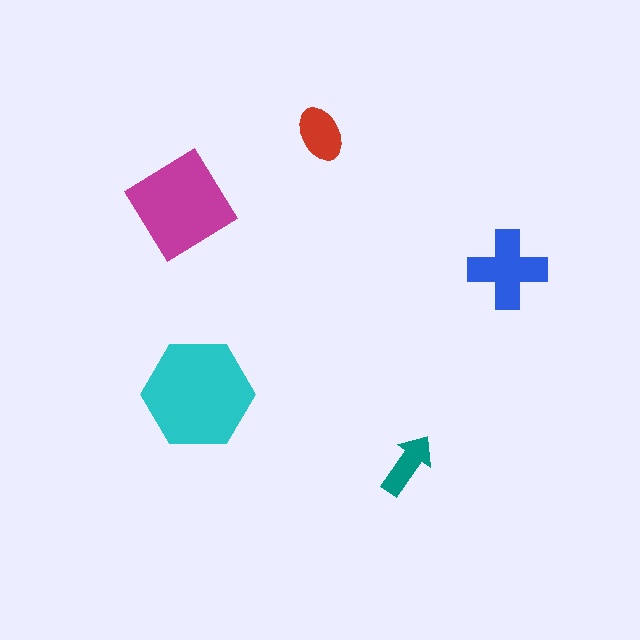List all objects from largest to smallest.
The cyan hexagon, the magenta diamond, the blue cross, the red ellipse, the teal arrow.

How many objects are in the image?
There are 5 objects in the image.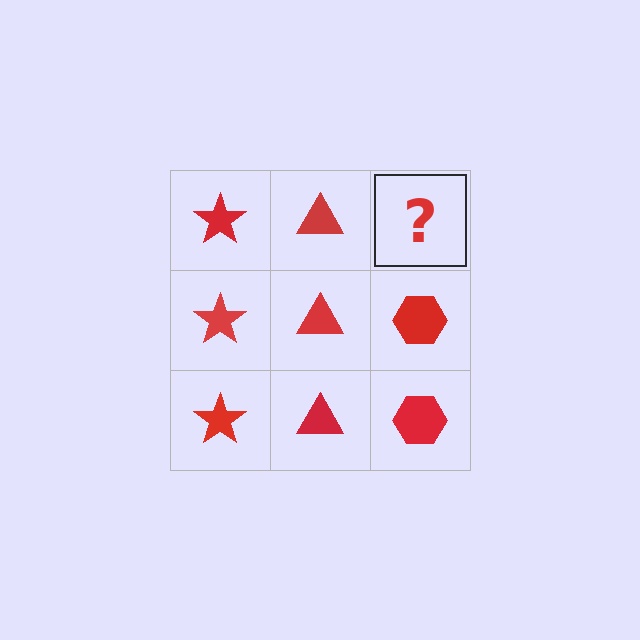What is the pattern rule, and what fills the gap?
The rule is that each column has a consistent shape. The gap should be filled with a red hexagon.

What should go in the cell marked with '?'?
The missing cell should contain a red hexagon.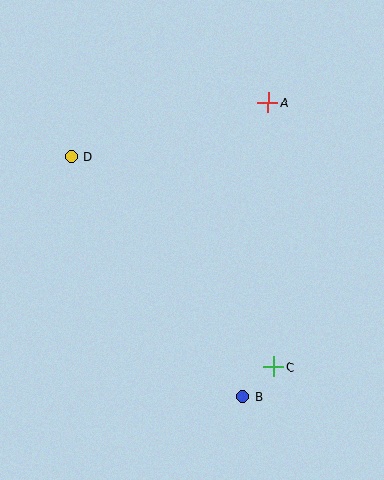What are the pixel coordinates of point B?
Point B is at (243, 396).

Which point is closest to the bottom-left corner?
Point B is closest to the bottom-left corner.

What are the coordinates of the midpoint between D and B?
The midpoint between D and B is at (157, 277).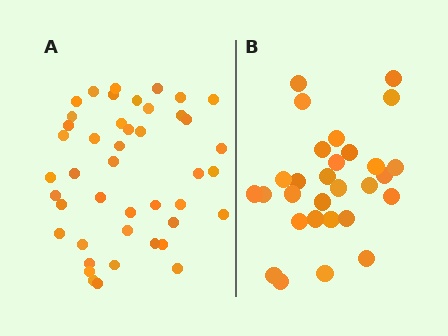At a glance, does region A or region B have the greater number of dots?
Region A (the left region) has more dots.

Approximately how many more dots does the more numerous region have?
Region A has approximately 15 more dots than region B.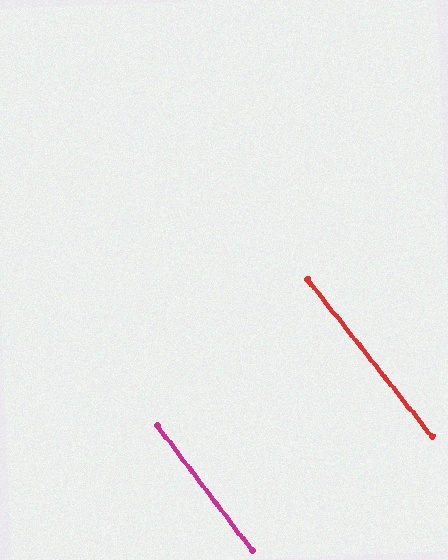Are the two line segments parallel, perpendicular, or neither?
Parallel — their directions differ by only 1.2°.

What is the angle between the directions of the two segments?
Approximately 1 degree.